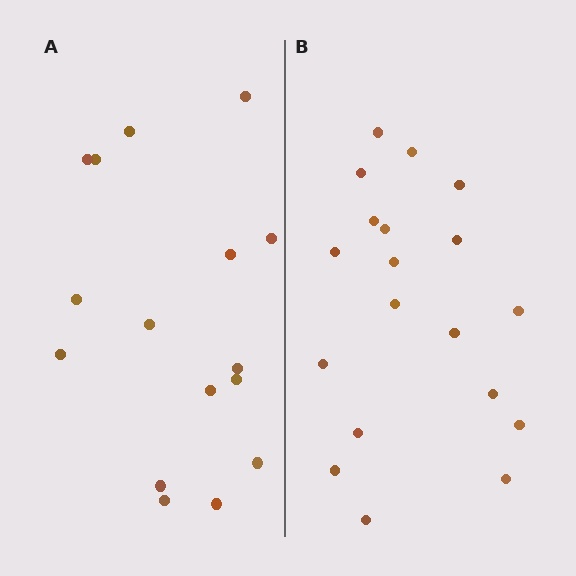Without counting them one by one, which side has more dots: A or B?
Region B (the right region) has more dots.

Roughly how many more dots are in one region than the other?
Region B has just a few more — roughly 2 or 3 more dots than region A.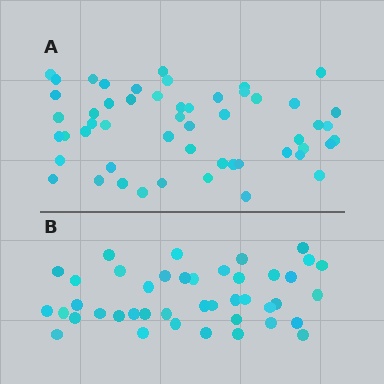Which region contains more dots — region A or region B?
Region A (the top region) has more dots.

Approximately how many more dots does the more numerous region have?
Region A has roughly 12 or so more dots than region B.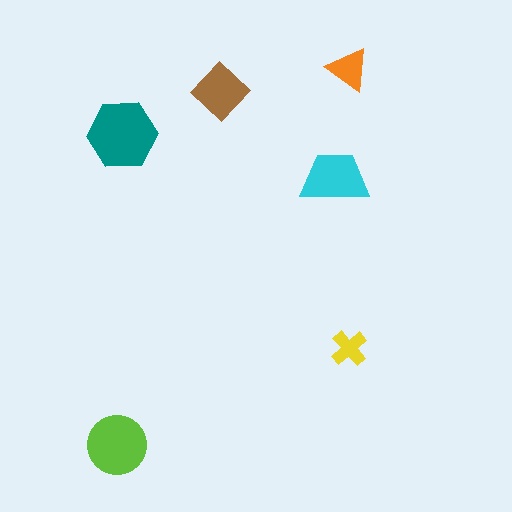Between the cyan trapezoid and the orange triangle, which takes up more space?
The cyan trapezoid.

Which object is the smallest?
The yellow cross.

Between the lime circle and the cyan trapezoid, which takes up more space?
The lime circle.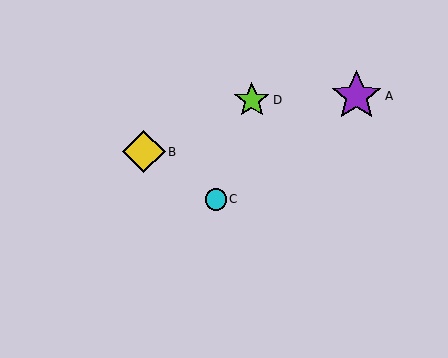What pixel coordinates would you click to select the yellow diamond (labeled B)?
Click at (144, 152) to select the yellow diamond B.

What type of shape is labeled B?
Shape B is a yellow diamond.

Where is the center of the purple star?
The center of the purple star is at (356, 96).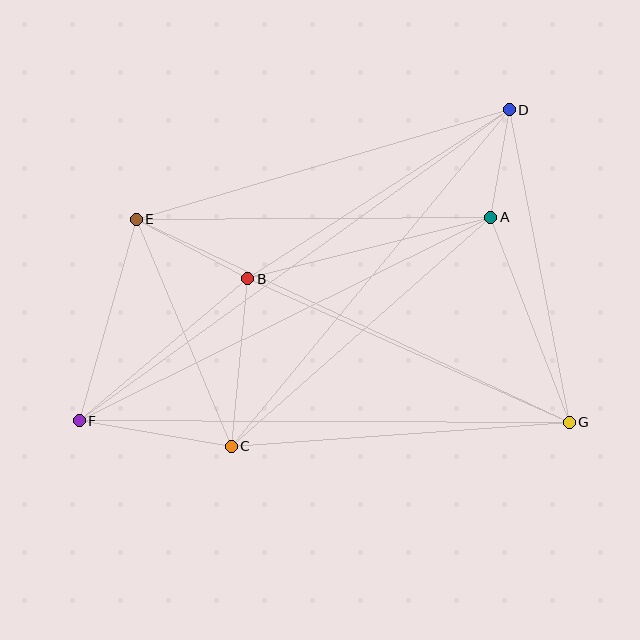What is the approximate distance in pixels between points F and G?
The distance between F and G is approximately 490 pixels.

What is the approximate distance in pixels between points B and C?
The distance between B and C is approximately 169 pixels.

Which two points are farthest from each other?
Points D and F are farthest from each other.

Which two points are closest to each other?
Points A and D are closest to each other.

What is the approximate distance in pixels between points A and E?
The distance between A and E is approximately 355 pixels.